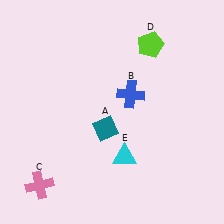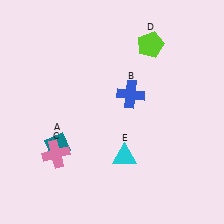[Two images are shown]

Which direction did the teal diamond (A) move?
The teal diamond (A) moved left.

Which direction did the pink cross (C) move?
The pink cross (C) moved up.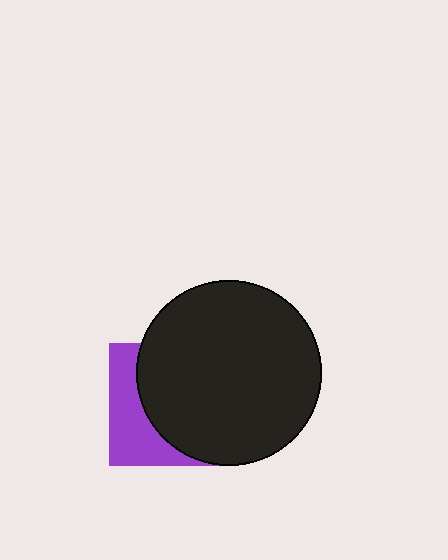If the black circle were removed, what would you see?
You would see the complete purple square.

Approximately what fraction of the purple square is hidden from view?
Roughly 66% of the purple square is hidden behind the black circle.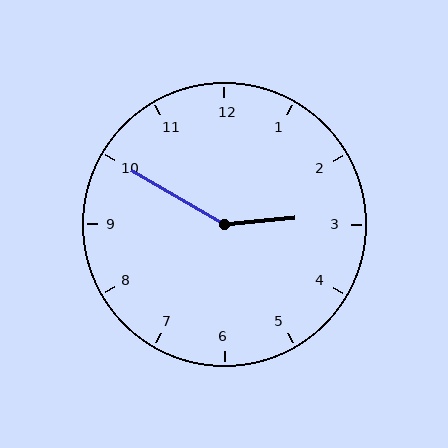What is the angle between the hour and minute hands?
Approximately 145 degrees.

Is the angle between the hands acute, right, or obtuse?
It is obtuse.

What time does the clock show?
2:50.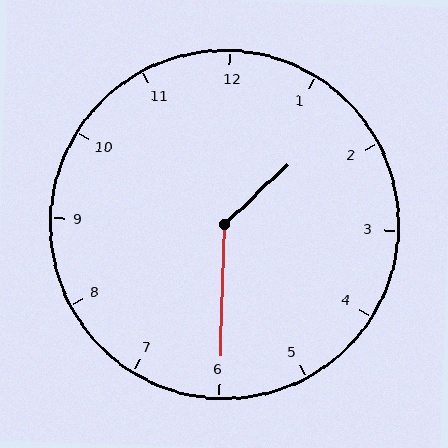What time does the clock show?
1:30.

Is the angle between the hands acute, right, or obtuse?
It is obtuse.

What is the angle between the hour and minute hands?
Approximately 135 degrees.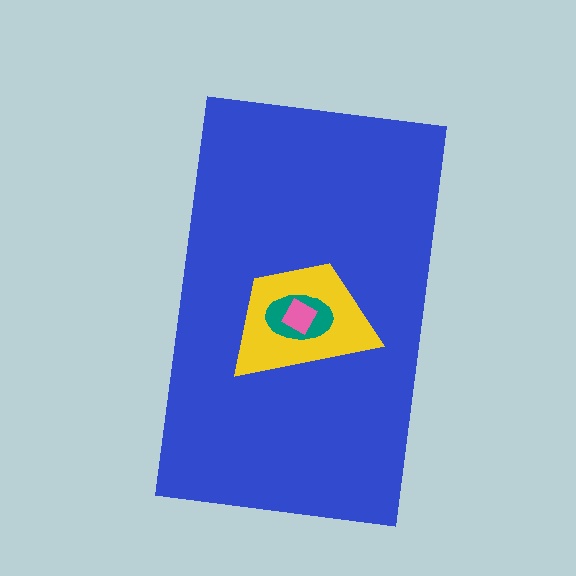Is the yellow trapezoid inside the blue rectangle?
Yes.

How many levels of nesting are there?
4.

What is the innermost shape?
The pink square.